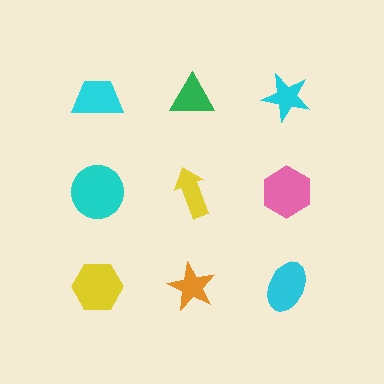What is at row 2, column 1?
A cyan circle.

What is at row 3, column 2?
An orange star.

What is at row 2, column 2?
A yellow arrow.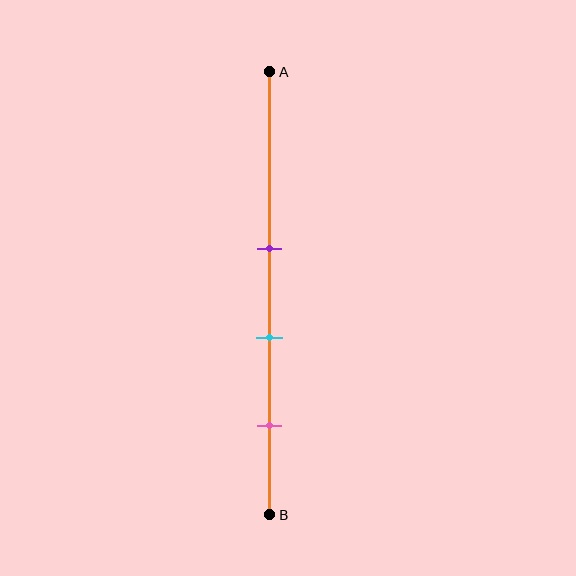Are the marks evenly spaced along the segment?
Yes, the marks are approximately evenly spaced.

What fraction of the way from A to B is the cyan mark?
The cyan mark is approximately 60% (0.6) of the way from A to B.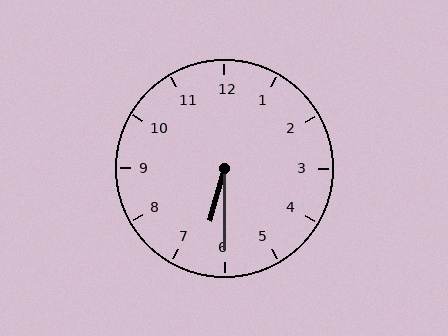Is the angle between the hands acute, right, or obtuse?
It is acute.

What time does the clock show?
6:30.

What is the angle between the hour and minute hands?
Approximately 15 degrees.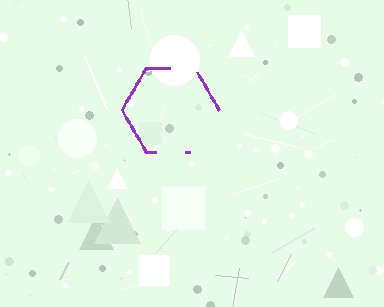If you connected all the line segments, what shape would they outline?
They would outline a hexagon.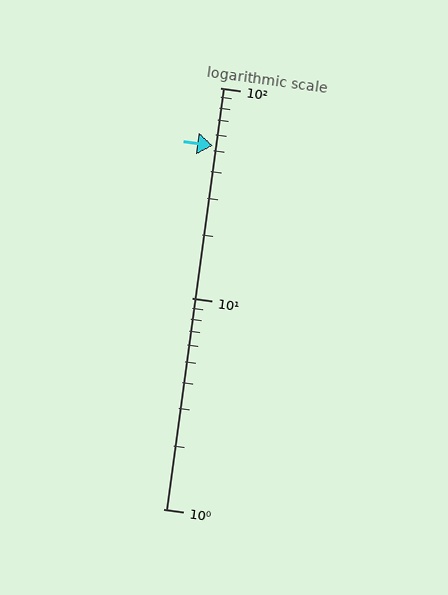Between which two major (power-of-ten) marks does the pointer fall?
The pointer is between 10 and 100.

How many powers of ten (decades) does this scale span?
The scale spans 2 decades, from 1 to 100.